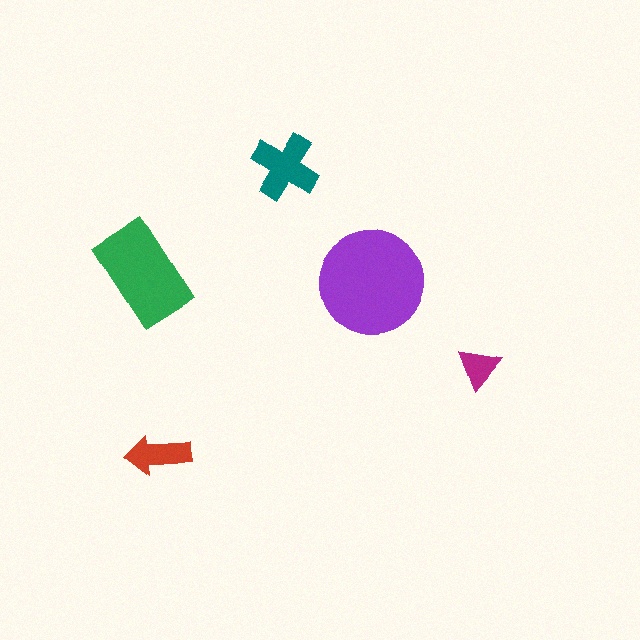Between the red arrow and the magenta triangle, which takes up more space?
The red arrow.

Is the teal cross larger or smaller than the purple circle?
Smaller.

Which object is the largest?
The purple circle.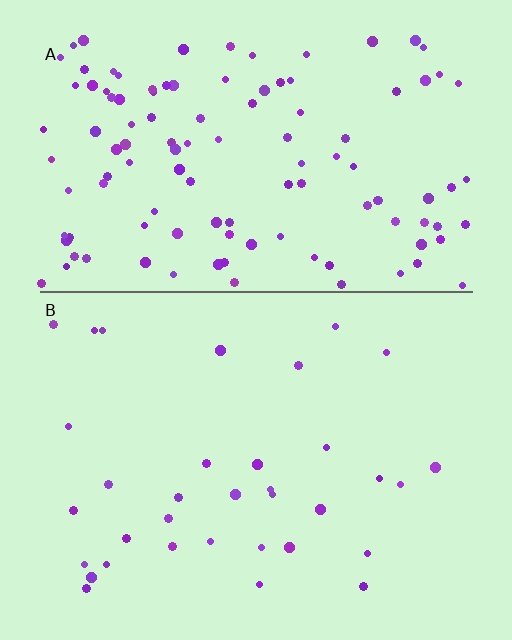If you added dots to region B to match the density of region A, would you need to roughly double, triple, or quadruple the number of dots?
Approximately triple.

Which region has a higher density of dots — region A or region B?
A (the top).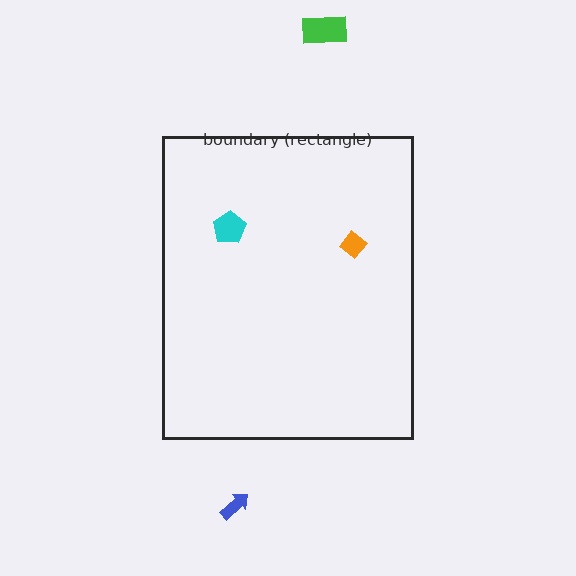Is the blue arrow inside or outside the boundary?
Outside.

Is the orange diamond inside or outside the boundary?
Inside.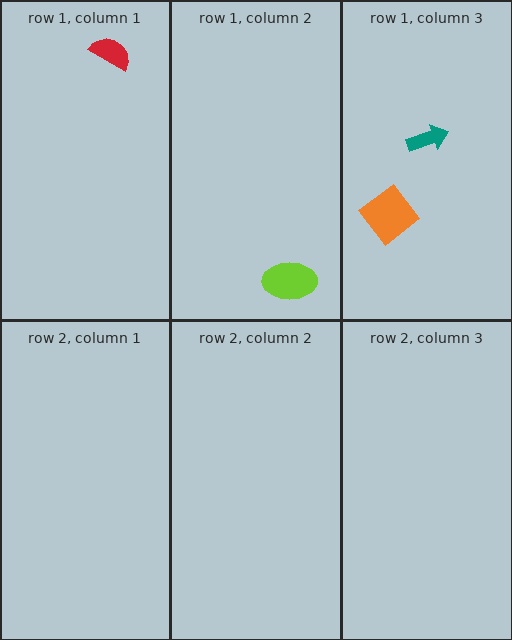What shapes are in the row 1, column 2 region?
The lime ellipse.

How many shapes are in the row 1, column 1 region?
1.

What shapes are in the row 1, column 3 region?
The orange diamond, the teal arrow.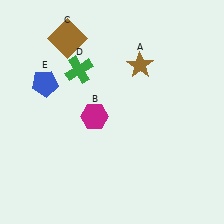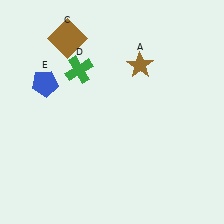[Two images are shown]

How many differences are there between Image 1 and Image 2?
There is 1 difference between the two images.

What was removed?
The magenta hexagon (B) was removed in Image 2.